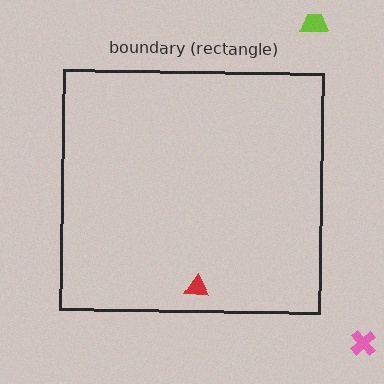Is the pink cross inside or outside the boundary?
Outside.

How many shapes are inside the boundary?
1 inside, 2 outside.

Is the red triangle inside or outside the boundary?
Inside.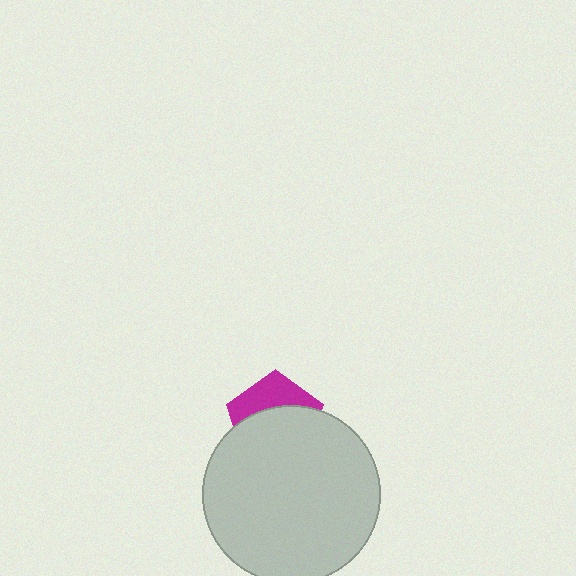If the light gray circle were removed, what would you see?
You would see the complete magenta pentagon.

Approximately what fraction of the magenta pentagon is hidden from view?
Roughly 63% of the magenta pentagon is hidden behind the light gray circle.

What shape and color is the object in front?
The object in front is a light gray circle.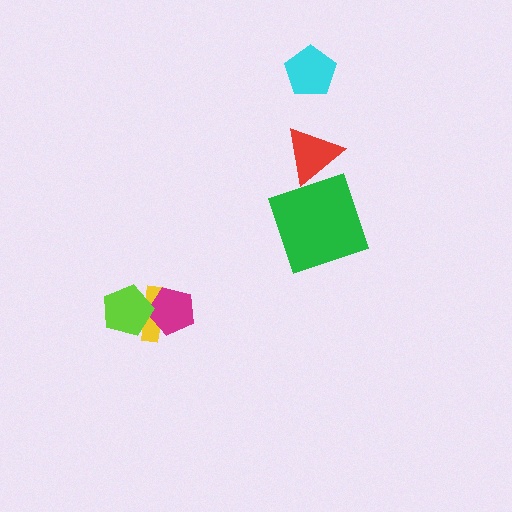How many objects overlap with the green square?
0 objects overlap with the green square.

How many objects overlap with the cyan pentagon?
0 objects overlap with the cyan pentagon.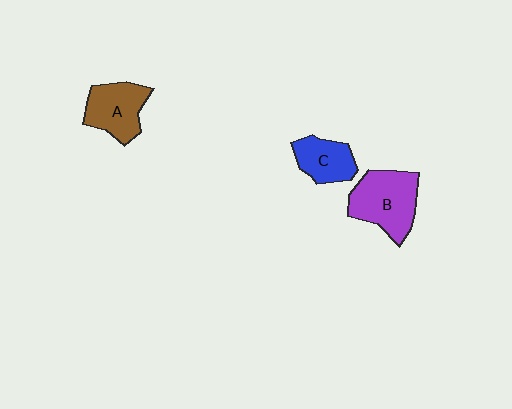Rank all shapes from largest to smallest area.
From largest to smallest: B (purple), A (brown), C (blue).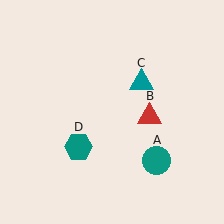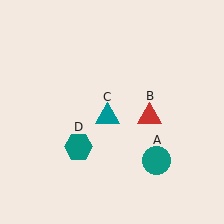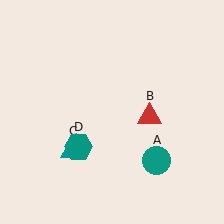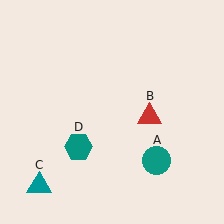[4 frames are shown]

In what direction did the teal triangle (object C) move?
The teal triangle (object C) moved down and to the left.